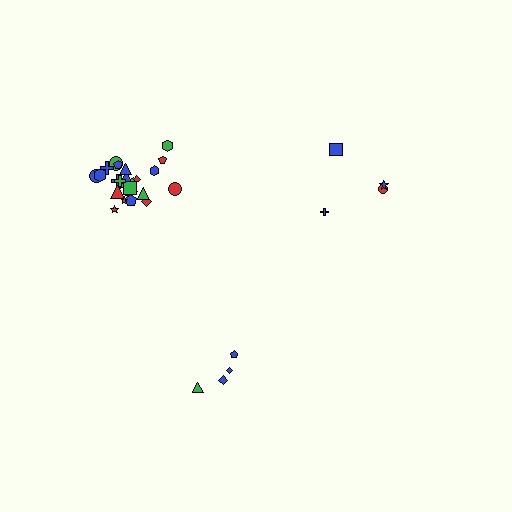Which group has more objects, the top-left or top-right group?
The top-left group.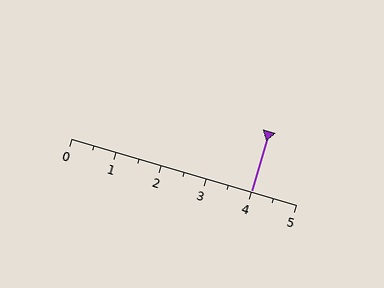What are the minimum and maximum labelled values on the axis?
The axis runs from 0 to 5.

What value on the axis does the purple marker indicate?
The marker indicates approximately 4.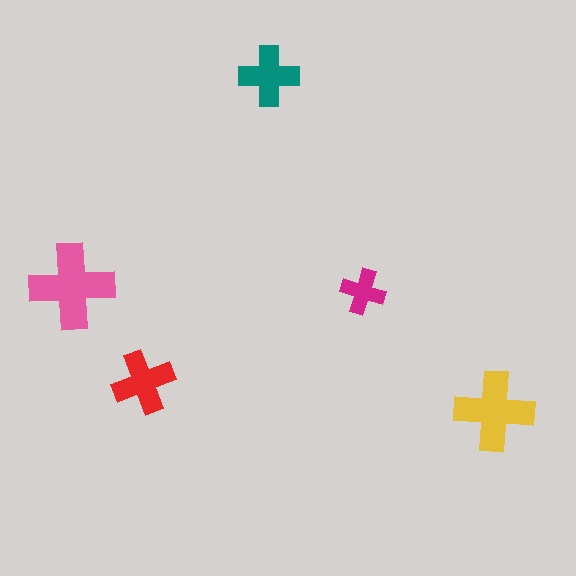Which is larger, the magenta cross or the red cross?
The red one.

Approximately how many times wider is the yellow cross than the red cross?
About 1.5 times wider.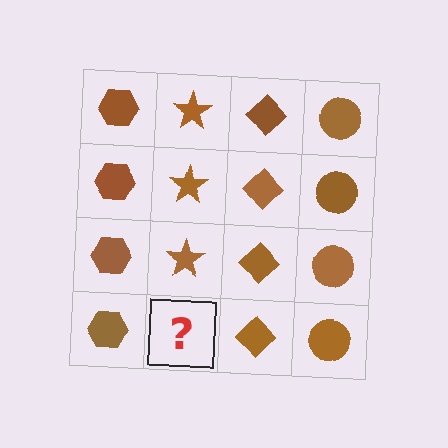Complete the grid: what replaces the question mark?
The question mark should be replaced with a brown star.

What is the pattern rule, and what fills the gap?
The rule is that each column has a consistent shape. The gap should be filled with a brown star.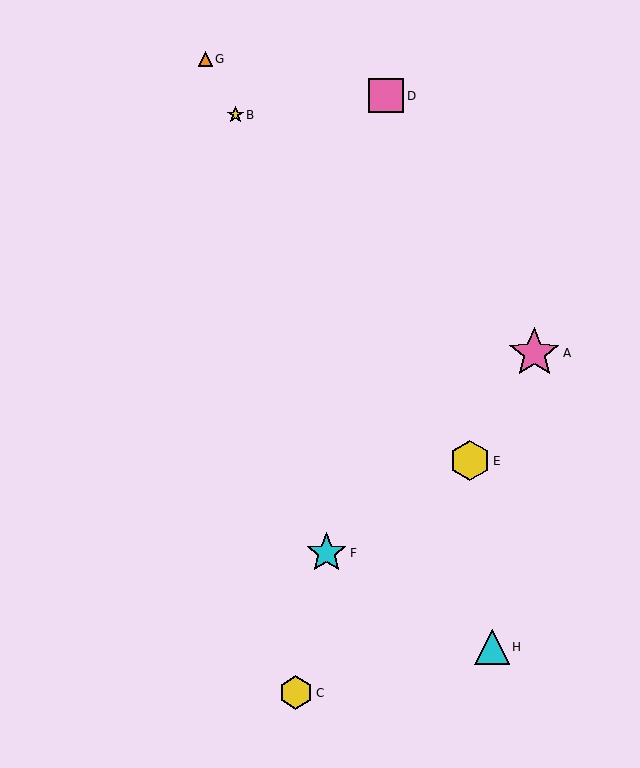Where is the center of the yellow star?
The center of the yellow star is at (235, 115).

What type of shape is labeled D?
Shape D is a pink square.